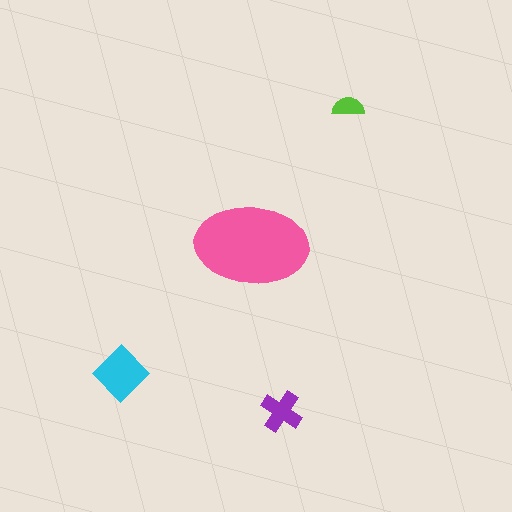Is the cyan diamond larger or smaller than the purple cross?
Larger.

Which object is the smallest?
The lime semicircle.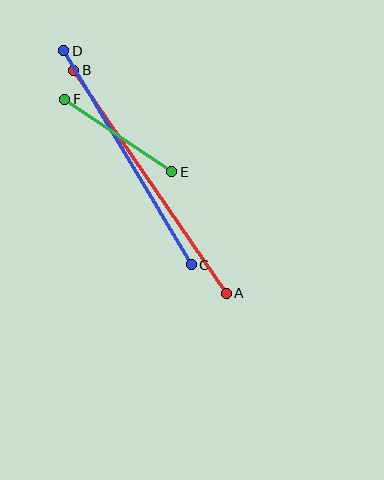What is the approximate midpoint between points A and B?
The midpoint is at approximately (150, 182) pixels.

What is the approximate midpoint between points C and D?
The midpoint is at approximately (127, 158) pixels.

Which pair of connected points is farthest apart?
Points A and B are farthest apart.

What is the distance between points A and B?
The distance is approximately 270 pixels.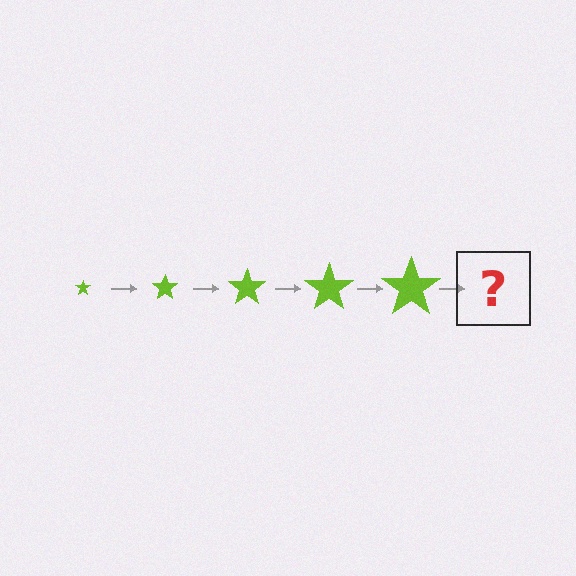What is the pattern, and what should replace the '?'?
The pattern is that the star gets progressively larger each step. The '?' should be a lime star, larger than the previous one.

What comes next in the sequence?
The next element should be a lime star, larger than the previous one.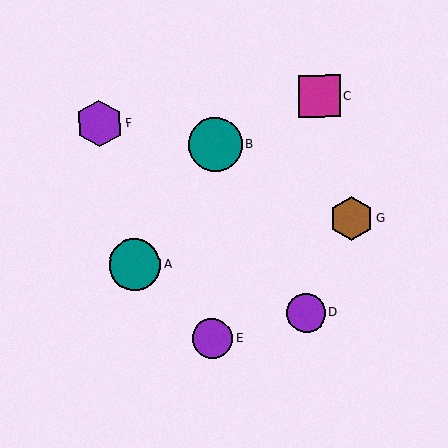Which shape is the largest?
The teal circle (labeled B) is the largest.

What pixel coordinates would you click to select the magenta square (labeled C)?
Click at (319, 96) to select the magenta square C.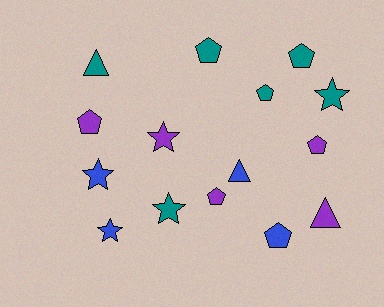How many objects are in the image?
There are 15 objects.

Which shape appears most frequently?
Pentagon, with 7 objects.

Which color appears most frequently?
Teal, with 6 objects.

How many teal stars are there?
There are 2 teal stars.